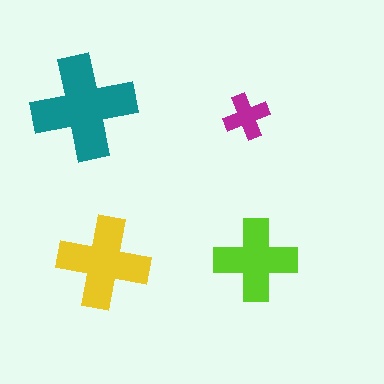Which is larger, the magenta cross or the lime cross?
The lime one.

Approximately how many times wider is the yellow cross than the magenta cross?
About 2 times wider.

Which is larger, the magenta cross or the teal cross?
The teal one.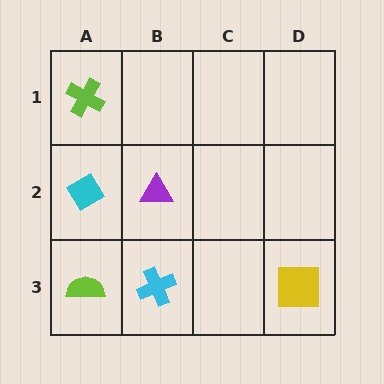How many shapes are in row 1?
1 shape.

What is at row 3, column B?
A cyan cross.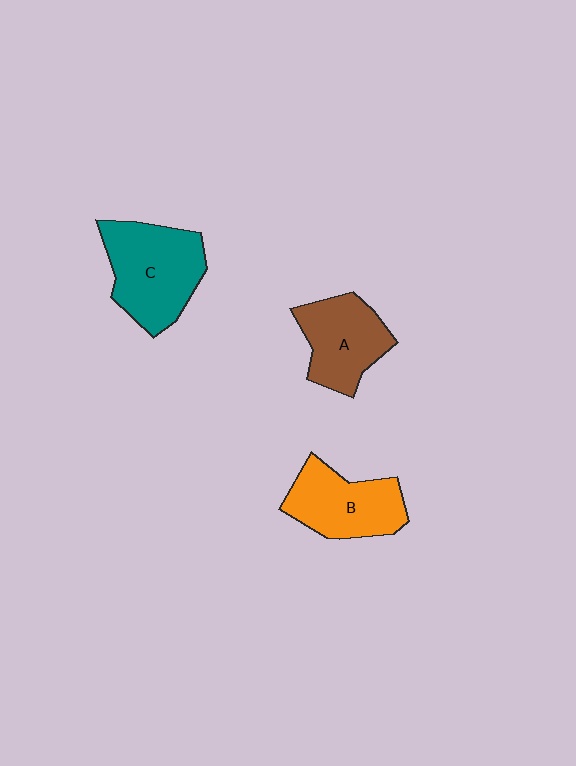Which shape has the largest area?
Shape C (teal).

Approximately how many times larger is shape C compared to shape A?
Approximately 1.3 times.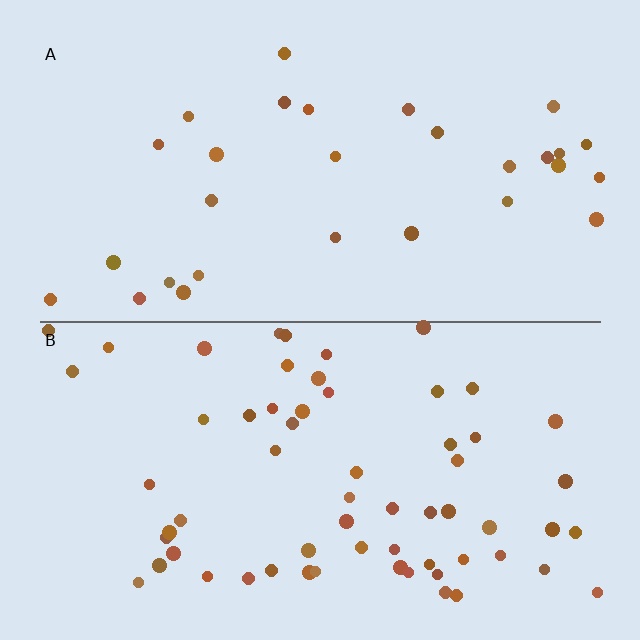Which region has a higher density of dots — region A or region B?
B (the bottom).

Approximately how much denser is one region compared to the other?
Approximately 2.2× — region B over region A.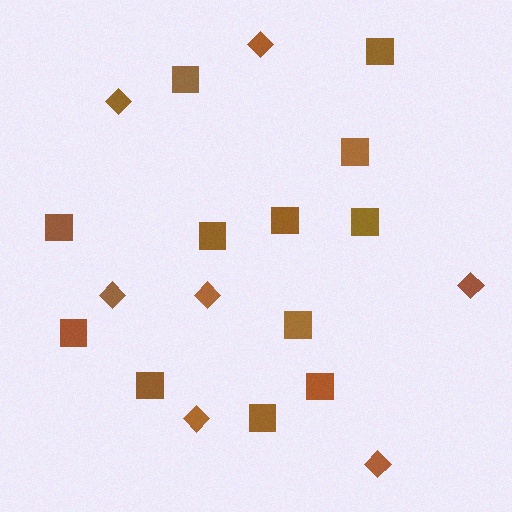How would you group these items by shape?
There are 2 groups: one group of squares (12) and one group of diamonds (7).